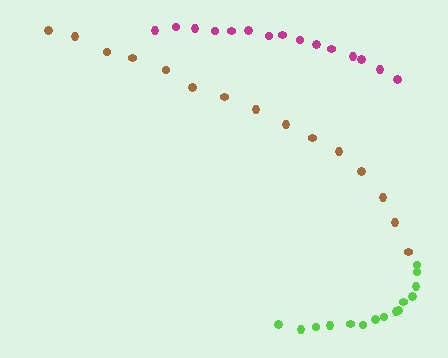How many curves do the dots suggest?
There are 3 distinct paths.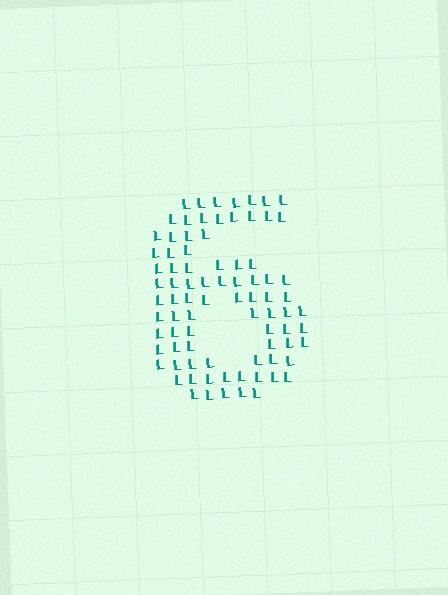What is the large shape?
The large shape is the digit 6.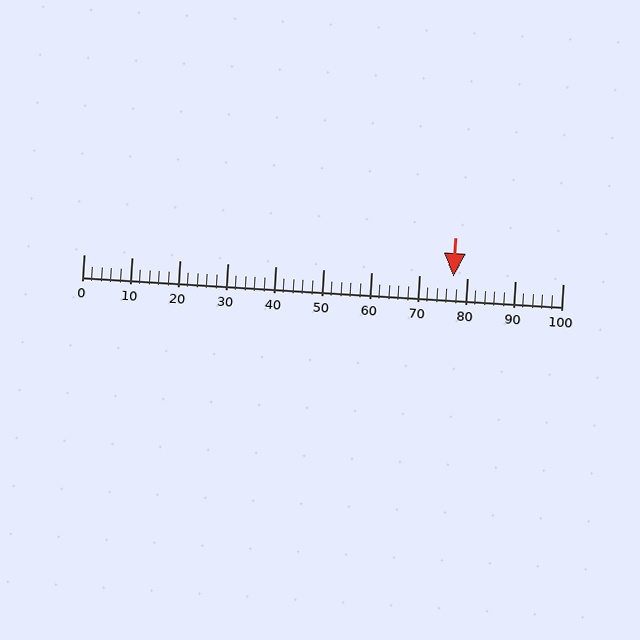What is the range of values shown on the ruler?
The ruler shows values from 0 to 100.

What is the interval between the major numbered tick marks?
The major tick marks are spaced 10 units apart.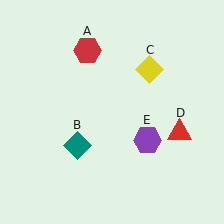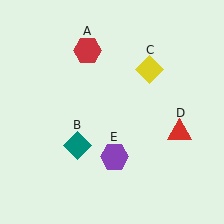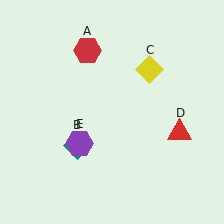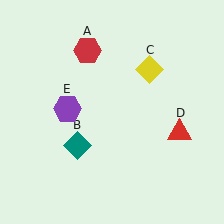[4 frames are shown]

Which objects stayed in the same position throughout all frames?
Red hexagon (object A) and teal diamond (object B) and yellow diamond (object C) and red triangle (object D) remained stationary.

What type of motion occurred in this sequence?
The purple hexagon (object E) rotated clockwise around the center of the scene.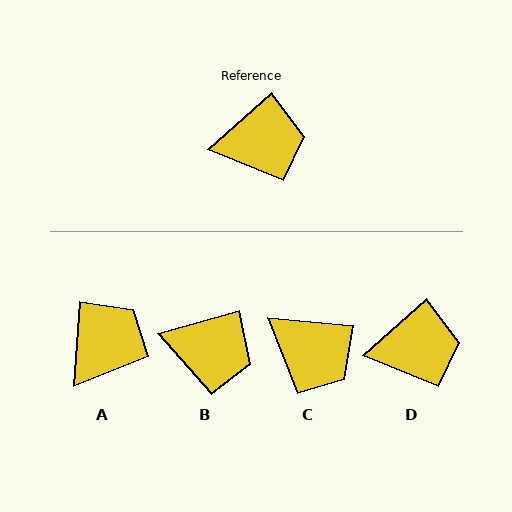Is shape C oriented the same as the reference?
No, it is off by about 47 degrees.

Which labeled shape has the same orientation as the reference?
D.